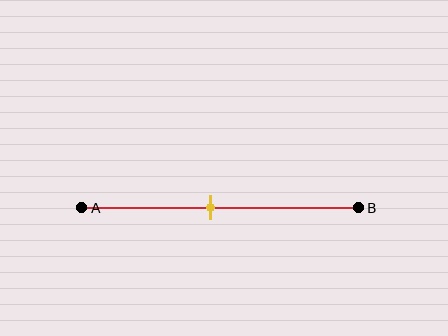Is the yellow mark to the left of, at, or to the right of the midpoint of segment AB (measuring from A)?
The yellow mark is to the left of the midpoint of segment AB.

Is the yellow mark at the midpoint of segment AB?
No, the mark is at about 45% from A, not at the 50% midpoint.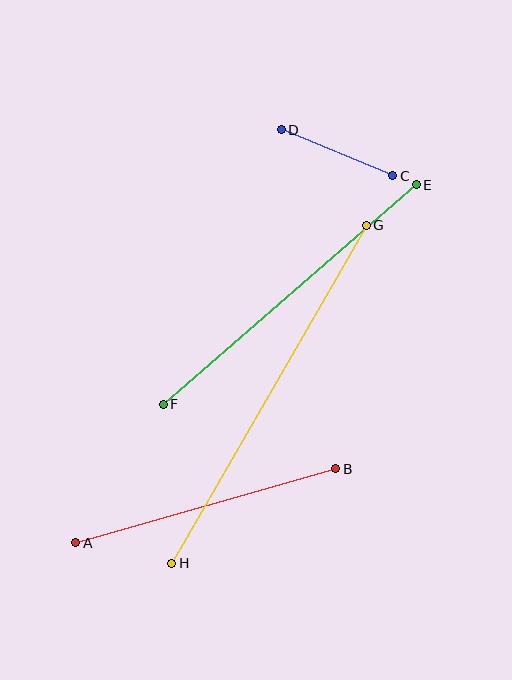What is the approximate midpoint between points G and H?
The midpoint is at approximately (269, 394) pixels.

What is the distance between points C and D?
The distance is approximately 121 pixels.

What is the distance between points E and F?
The distance is approximately 335 pixels.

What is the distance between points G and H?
The distance is approximately 390 pixels.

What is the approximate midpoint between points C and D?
The midpoint is at approximately (337, 153) pixels.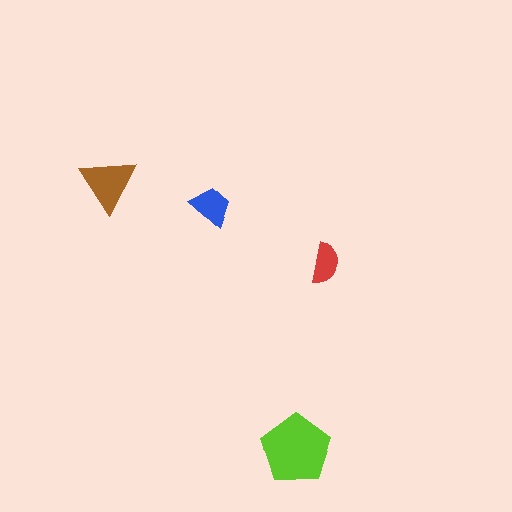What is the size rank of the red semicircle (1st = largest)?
4th.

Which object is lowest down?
The lime pentagon is bottommost.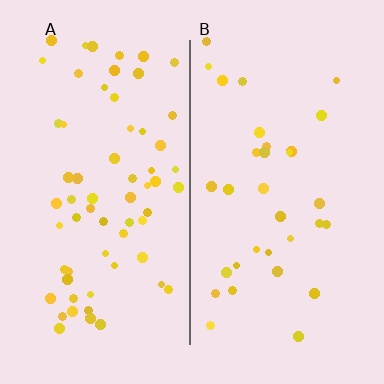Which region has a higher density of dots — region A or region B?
A (the left).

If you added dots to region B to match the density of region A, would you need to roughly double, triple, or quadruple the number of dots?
Approximately double.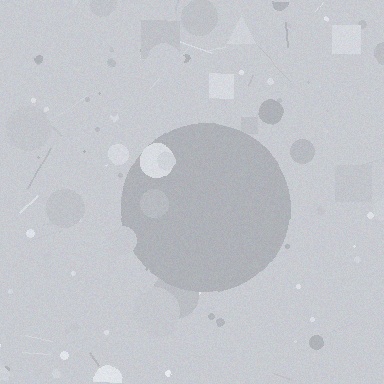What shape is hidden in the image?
A circle is hidden in the image.